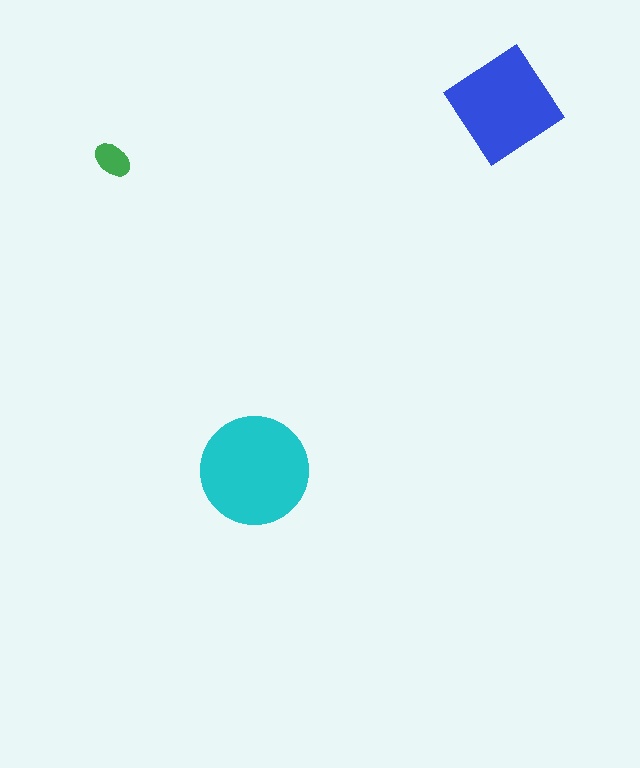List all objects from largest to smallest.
The cyan circle, the blue diamond, the green ellipse.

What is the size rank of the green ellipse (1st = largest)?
3rd.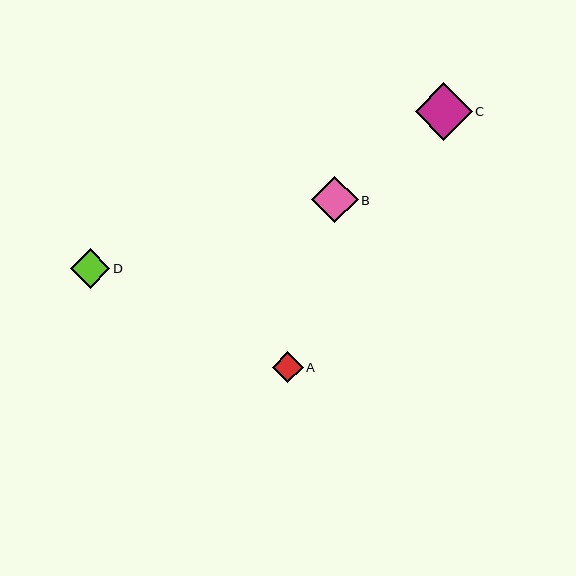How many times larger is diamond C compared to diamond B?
Diamond C is approximately 1.2 times the size of diamond B.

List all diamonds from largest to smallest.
From largest to smallest: C, B, D, A.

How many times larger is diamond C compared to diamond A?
Diamond C is approximately 1.9 times the size of diamond A.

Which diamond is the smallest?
Diamond A is the smallest with a size of approximately 31 pixels.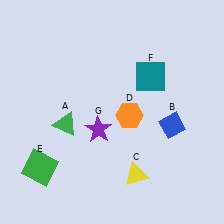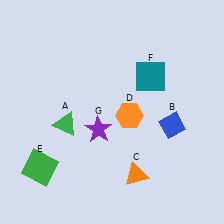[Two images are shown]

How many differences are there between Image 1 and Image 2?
There is 1 difference between the two images.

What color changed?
The triangle (C) changed from yellow in Image 1 to orange in Image 2.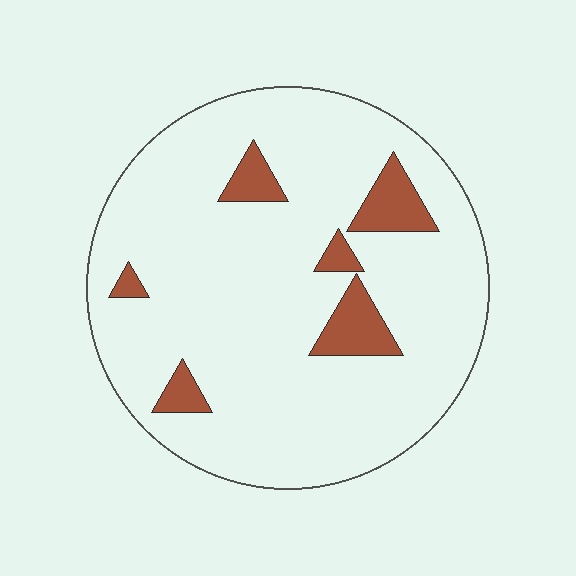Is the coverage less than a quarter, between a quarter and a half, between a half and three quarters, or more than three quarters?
Less than a quarter.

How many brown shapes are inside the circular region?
6.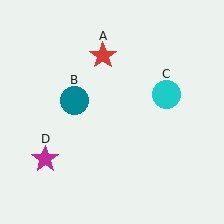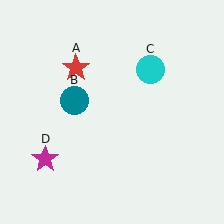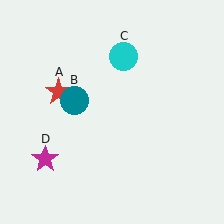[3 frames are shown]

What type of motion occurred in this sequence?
The red star (object A), cyan circle (object C) rotated counterclockwise around the center of the scene.